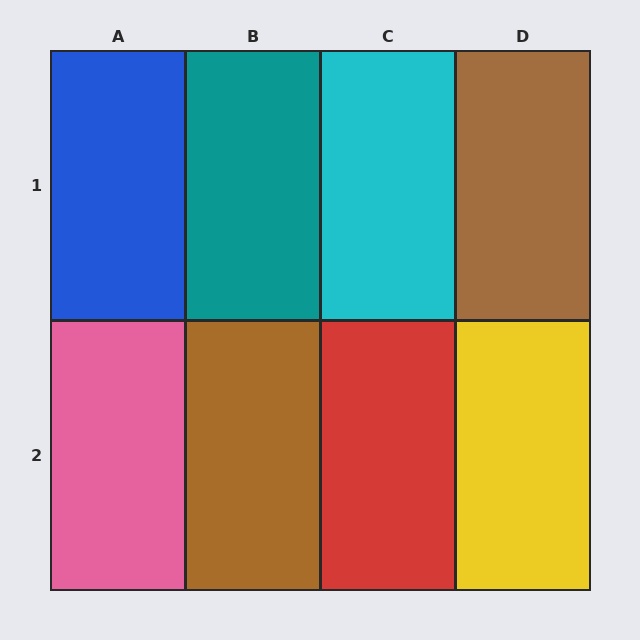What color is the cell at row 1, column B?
Teal.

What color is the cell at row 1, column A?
Blue.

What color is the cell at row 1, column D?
Brown.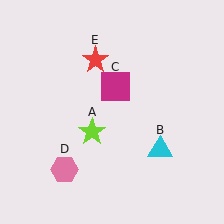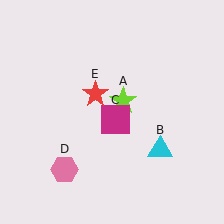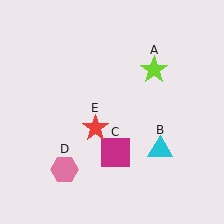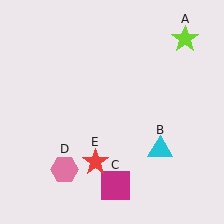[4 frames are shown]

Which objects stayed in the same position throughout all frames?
Cyan triangle (object B) and pink hexagon (object D) remained stationary.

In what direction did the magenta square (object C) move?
The magenta square (object C) moved down.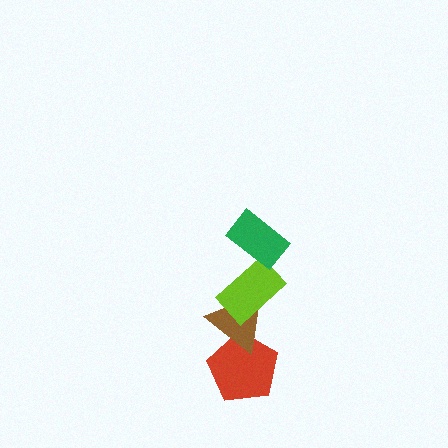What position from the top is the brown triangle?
The brown triangle is 3rd from the top.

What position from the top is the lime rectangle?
The lime rectangle is 2nd from the top.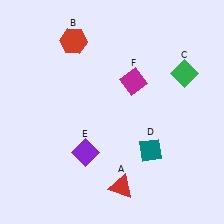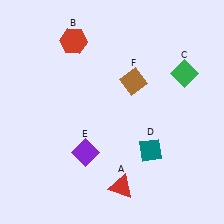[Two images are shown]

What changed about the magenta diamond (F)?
In Image 1, F is magenta. In Image 2, it changed to brown.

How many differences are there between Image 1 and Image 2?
There is 1 difference between the two images.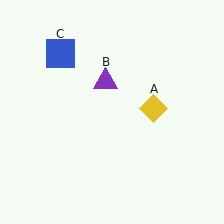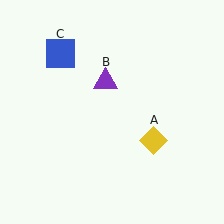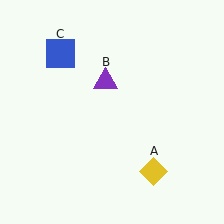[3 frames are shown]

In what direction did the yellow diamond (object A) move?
The yellow diamond (object A) moved down.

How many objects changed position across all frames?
1 object changed position: yellow diamond (object A).